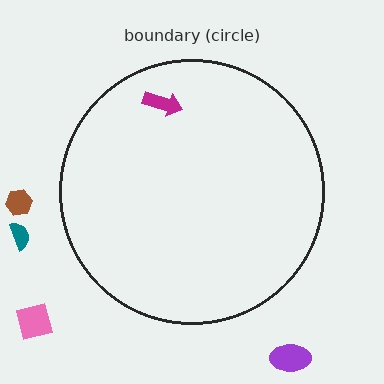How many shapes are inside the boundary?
1 inside, 4 outside.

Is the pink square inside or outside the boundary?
Outside.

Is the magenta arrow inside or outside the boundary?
Inside.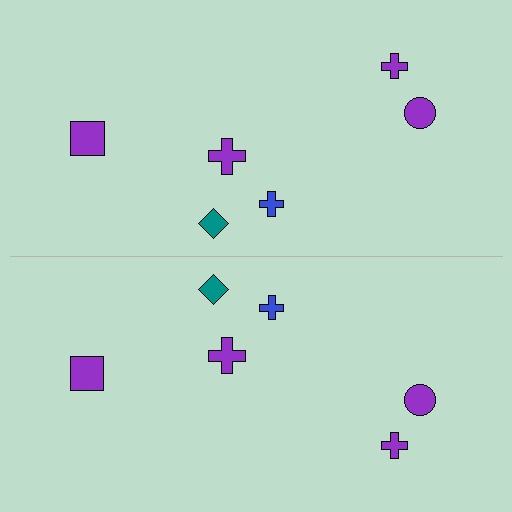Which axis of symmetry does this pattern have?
The pattern has a horizontal axis of symmetry running through the center of the image.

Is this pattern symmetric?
Yes, this pattern has bilateral (reflection) symmetry.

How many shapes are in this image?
There are 12 shapes in this image.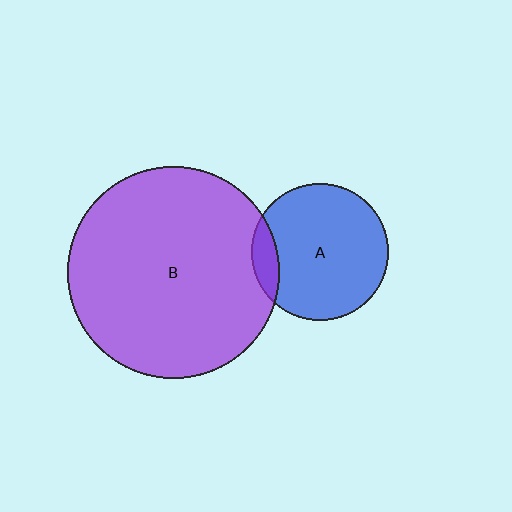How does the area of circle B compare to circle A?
Approximately 2.4 times.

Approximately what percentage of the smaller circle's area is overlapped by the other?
Approximately 10%.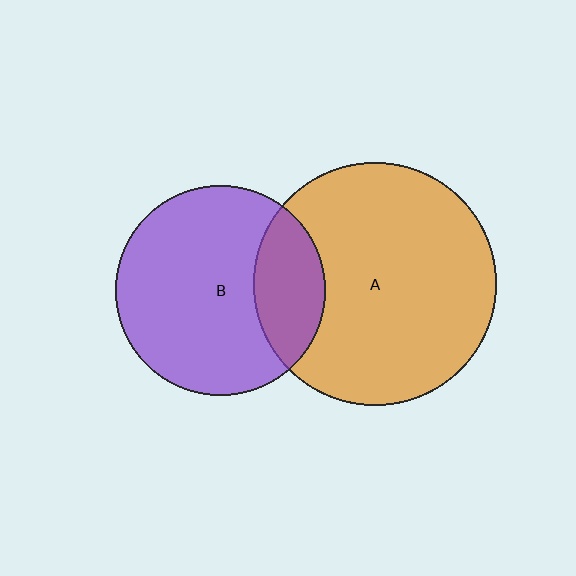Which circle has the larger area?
Circle A (orange).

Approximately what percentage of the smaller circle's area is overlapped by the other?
Approximately 25%.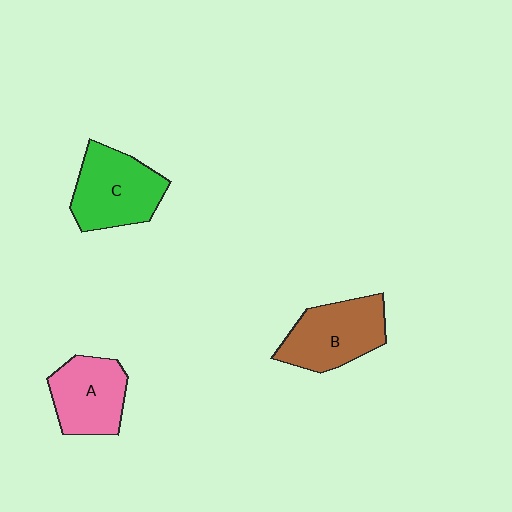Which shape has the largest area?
Shape C (green).